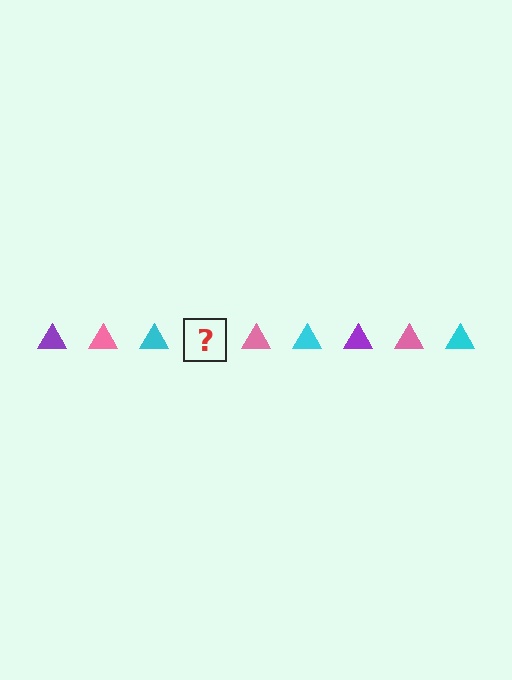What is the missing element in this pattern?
The missing element is a purple triangle.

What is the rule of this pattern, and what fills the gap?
The rule is that the pattern cycles through purple, pink, cyan triangles. The gap should be filled with a purple triangle.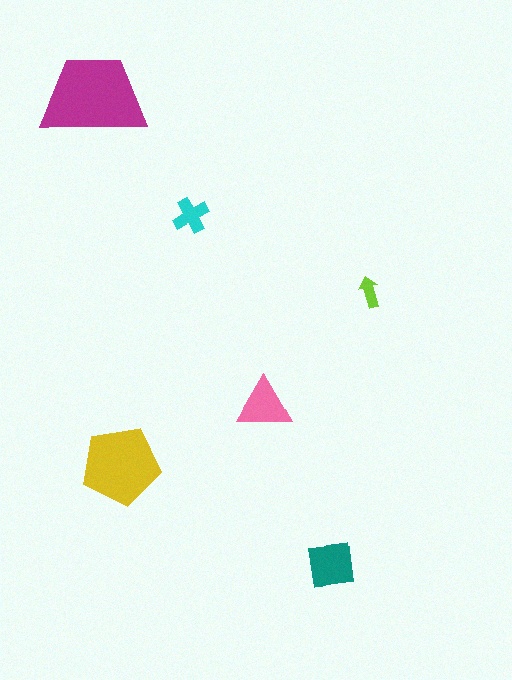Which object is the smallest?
The lime arrow.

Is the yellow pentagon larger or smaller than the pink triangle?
Larger.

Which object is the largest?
The magenta trapezoid.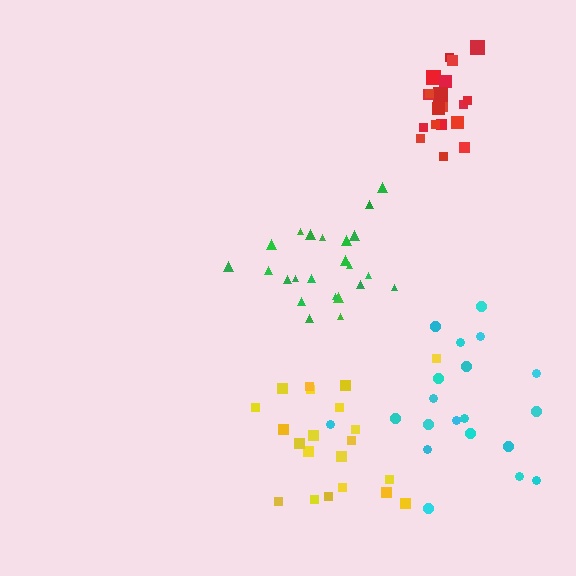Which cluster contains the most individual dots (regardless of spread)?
Green (23).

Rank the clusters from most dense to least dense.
red, green, yellow, cyan.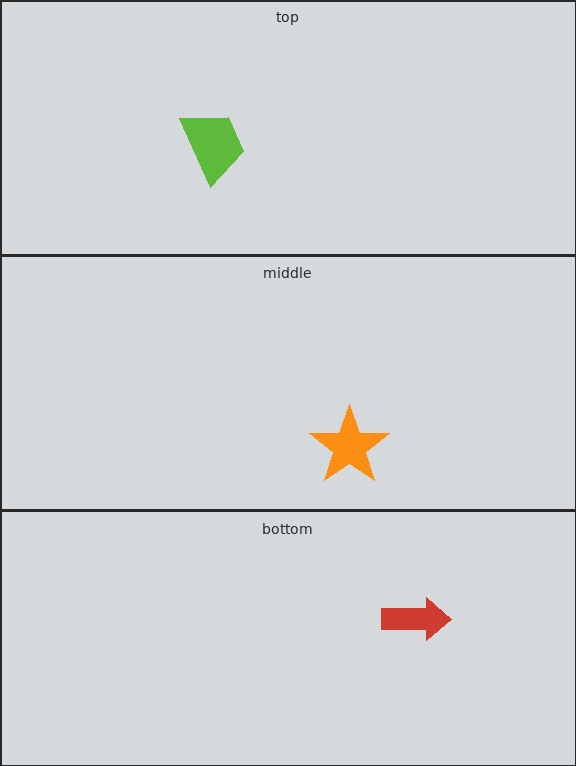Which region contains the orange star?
The middle region.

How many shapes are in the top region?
1.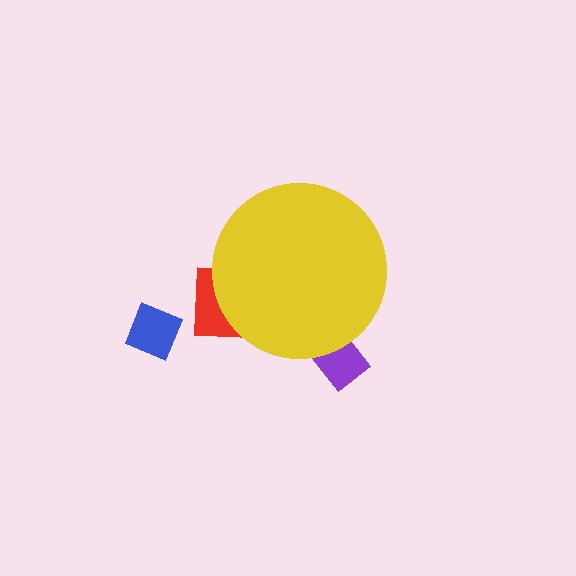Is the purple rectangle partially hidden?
Yes, the purple rectangle is partially hidden behind the yellow circle.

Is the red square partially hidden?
Yes, the red square is partially hidden behind the yellow circle.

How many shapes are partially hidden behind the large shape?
2 shapes are partially hidden.